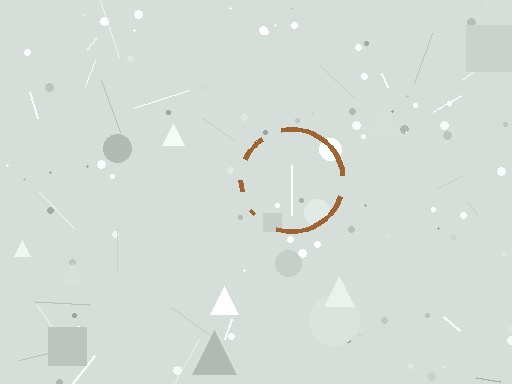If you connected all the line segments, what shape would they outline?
They would outline a circle.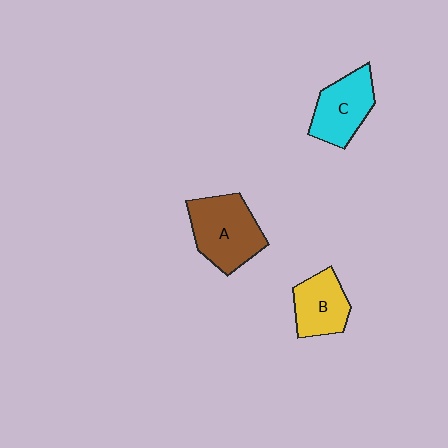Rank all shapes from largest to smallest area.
From largest to smallest: A (brown), C (cyan), B (yellow).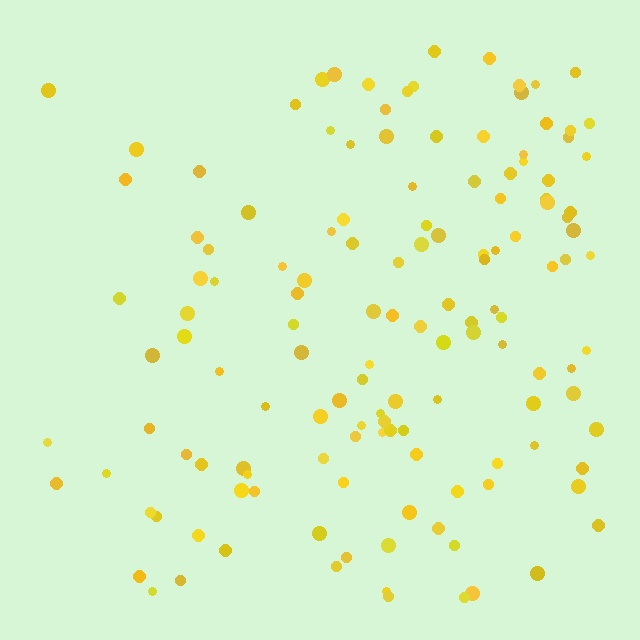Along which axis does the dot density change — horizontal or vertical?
Horizontal.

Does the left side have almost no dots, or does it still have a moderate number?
Still a moderate number, just noticeably fewer than the right.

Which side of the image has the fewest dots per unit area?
The left.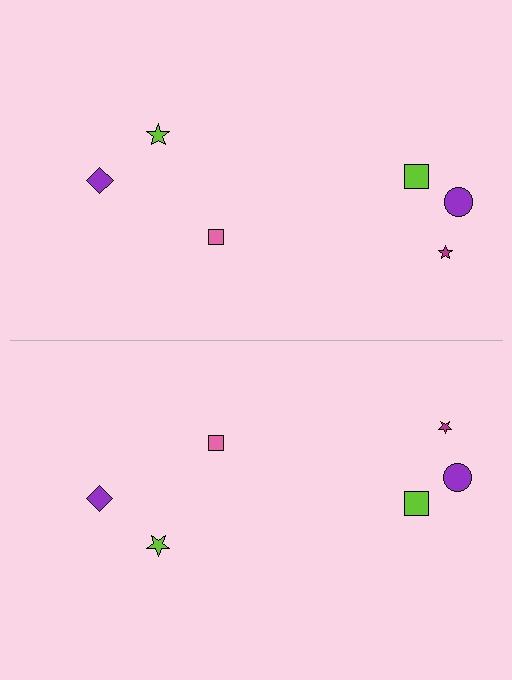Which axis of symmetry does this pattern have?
The pattern has a horizontal axis of symmetry running through the center of the image.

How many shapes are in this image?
There are 12 shapes in this image.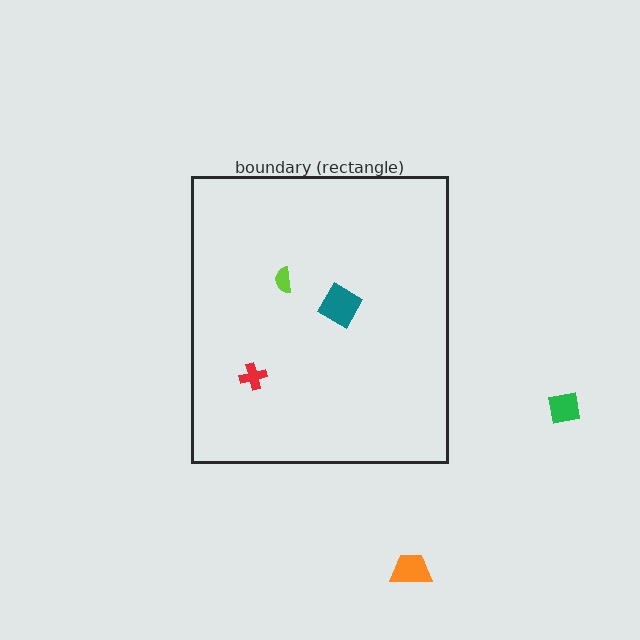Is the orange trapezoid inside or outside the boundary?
Outside.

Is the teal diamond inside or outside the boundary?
Inside.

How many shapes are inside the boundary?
3 inside, 2 outside.